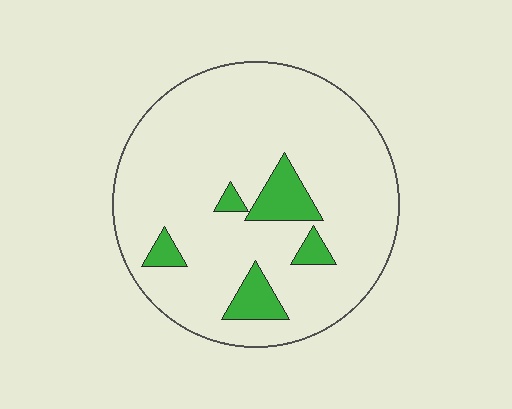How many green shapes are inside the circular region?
5.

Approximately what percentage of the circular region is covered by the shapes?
Approximately 10%.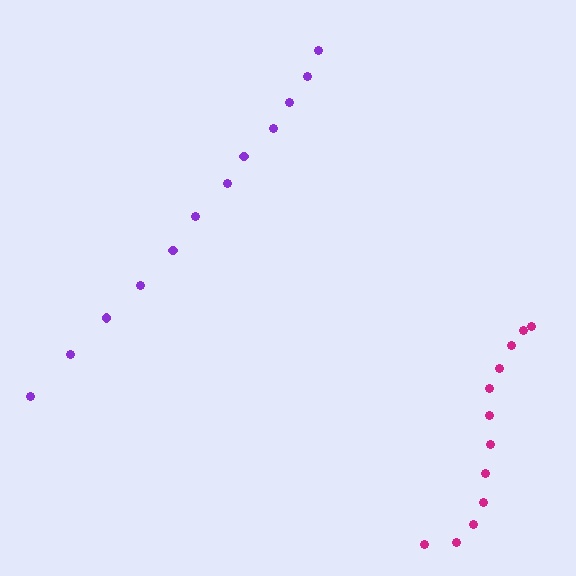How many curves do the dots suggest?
There are 2 distinct paths.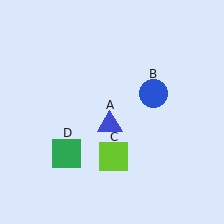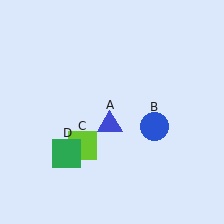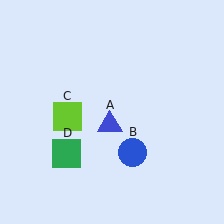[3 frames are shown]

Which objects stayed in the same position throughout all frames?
Blue triangle (object A) and green square (object D) remained stationary.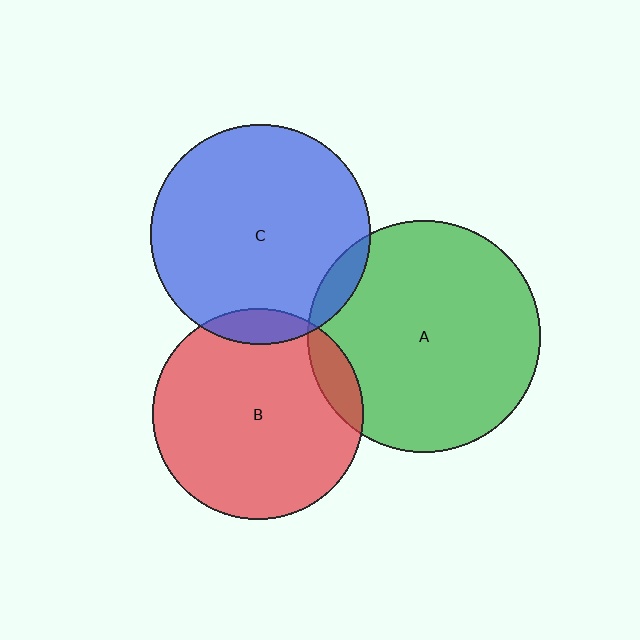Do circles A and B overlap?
Yes.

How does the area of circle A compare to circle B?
Approximately 1.2 times.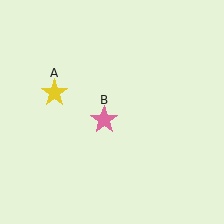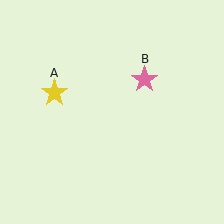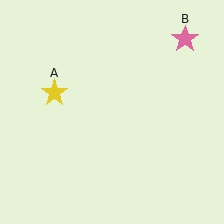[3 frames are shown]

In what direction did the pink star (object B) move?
The pink star (object B) moved up and to the right.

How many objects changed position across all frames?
1 object changed position: pink star (object B).